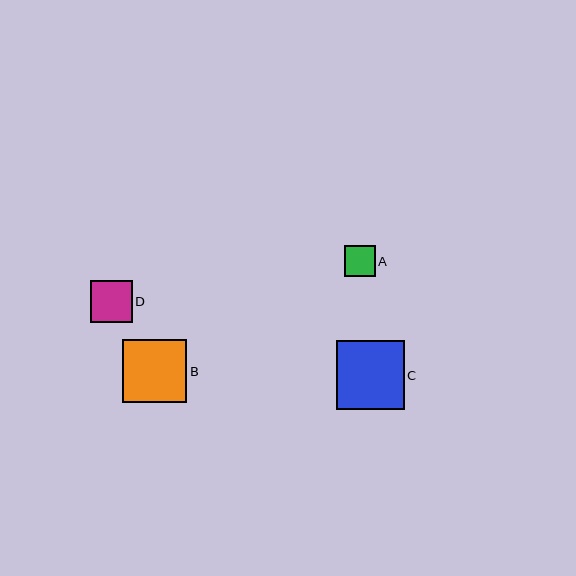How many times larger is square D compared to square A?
Square D is approximately 1.3 times the size of square A.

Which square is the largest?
Square C is the largest with a size of approximately 68 pixels.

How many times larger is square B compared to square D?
Square B is approximately 1.5 times the size of square D.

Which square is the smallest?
Square A is the smallest with a size of approximately 31 pixels.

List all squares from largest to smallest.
From largest to smallest: C, B, D, A.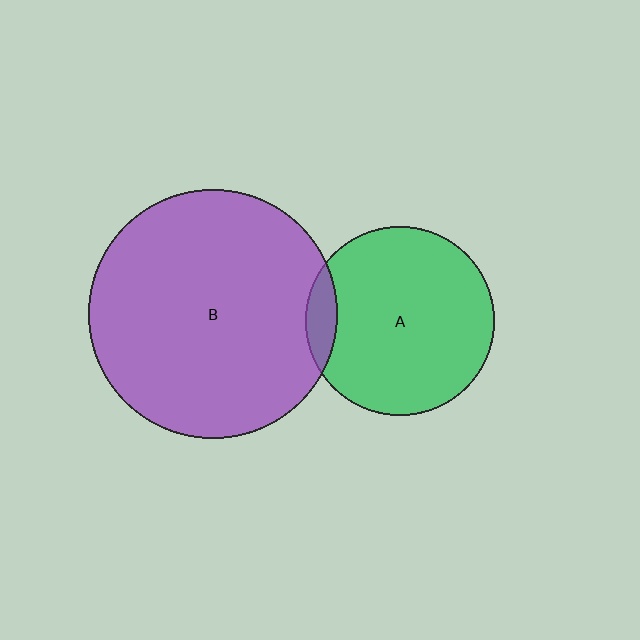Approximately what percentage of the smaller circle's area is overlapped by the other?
Approximately 10%.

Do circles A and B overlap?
Yes.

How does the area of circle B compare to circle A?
Approximately 1.7 times.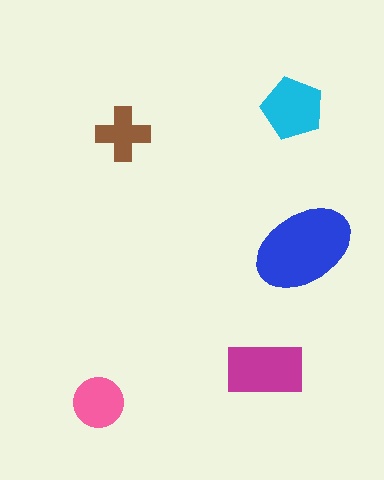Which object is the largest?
The blue ellipse.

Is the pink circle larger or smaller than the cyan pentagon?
Smaller.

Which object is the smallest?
The brown cross.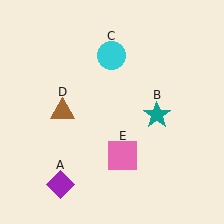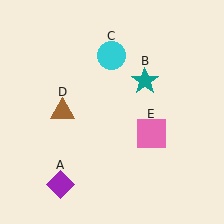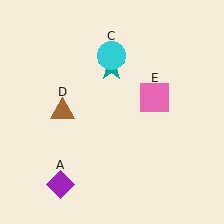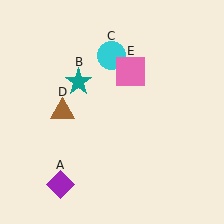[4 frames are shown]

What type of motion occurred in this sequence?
The teal star (object B), pink square (object E) rotated counterclockwise around the center of the scene.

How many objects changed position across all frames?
2 objects changed position: teal star (object B), pink square (object E).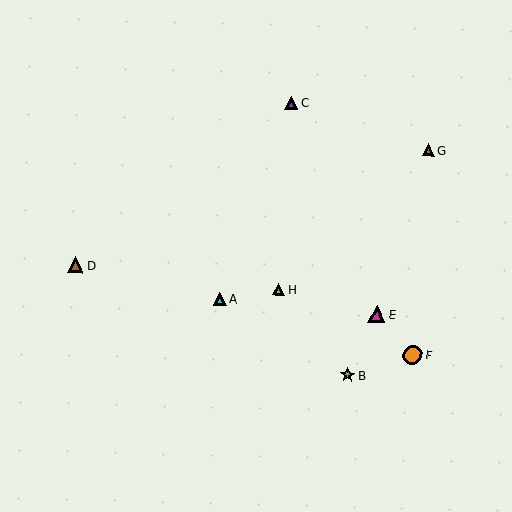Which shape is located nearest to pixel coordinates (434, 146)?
The brown triangle (labeled G) at (428, 150) is nearest to that location.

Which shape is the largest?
The orange circle (labeled F) is the largest.